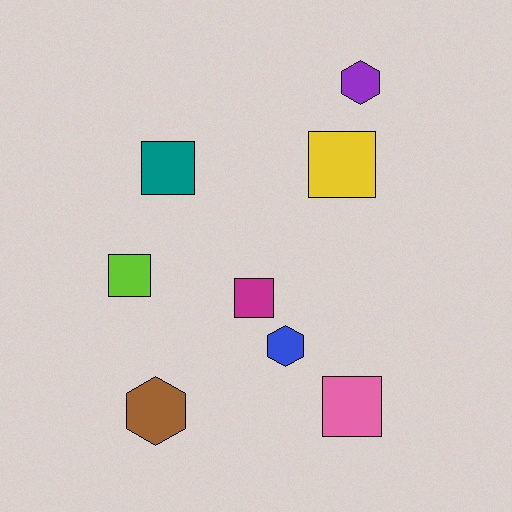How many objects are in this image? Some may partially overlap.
There are 8 objects.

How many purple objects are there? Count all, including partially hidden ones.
There is 1 purple object.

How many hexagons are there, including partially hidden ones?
There are 3 hexagons.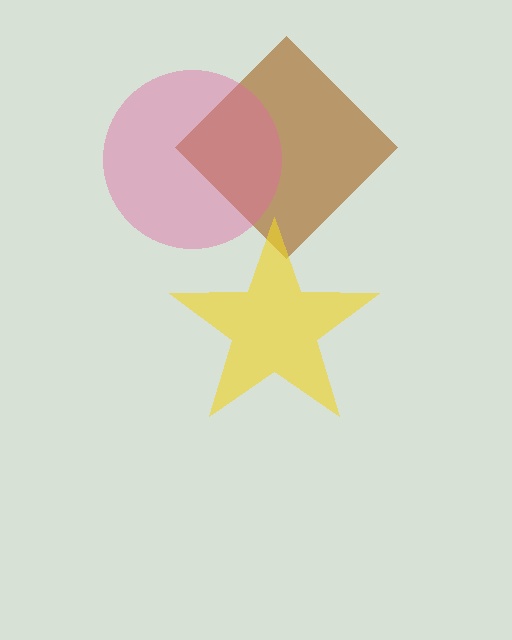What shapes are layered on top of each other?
The layered shapes are: a brown diamond, a yellow star, a pink circle.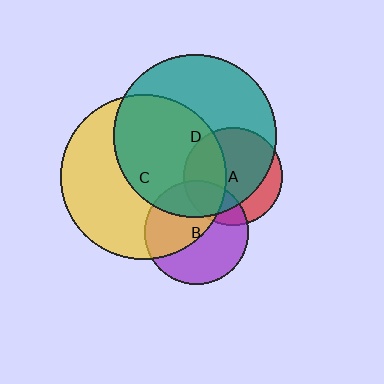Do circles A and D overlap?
Yes.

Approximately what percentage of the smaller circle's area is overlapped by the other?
Approximately 75%.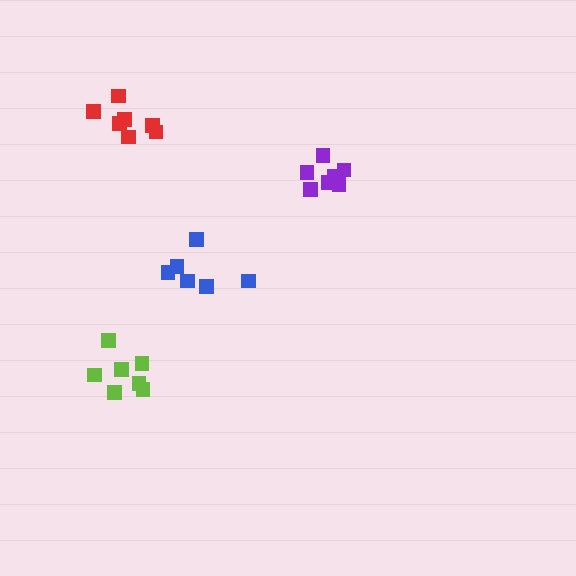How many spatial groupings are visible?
There are 4 spatial groupings.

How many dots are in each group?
Group 1: 7 dots, Group 2: 6 dots, Group 3: 7 dots, Group 4: 9 dots (29 total).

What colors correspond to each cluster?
The clusters are colored: lime, blue, red, purple.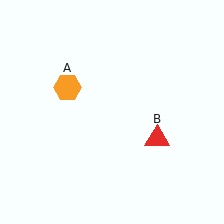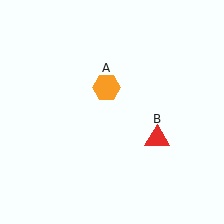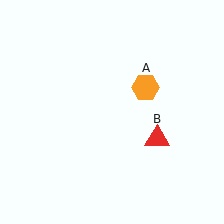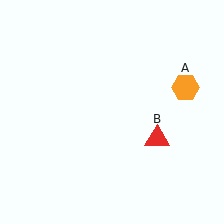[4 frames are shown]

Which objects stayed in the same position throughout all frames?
Red triangle (object B) remained stationary.